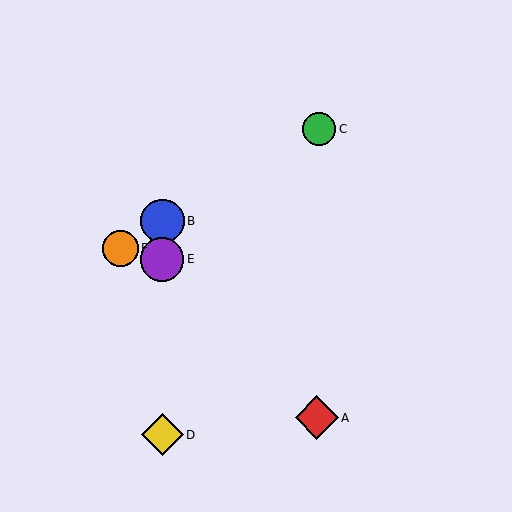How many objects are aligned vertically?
3 objects (B, D, E) are aligned vertically.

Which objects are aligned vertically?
Objects B, D, E are aligned vertically.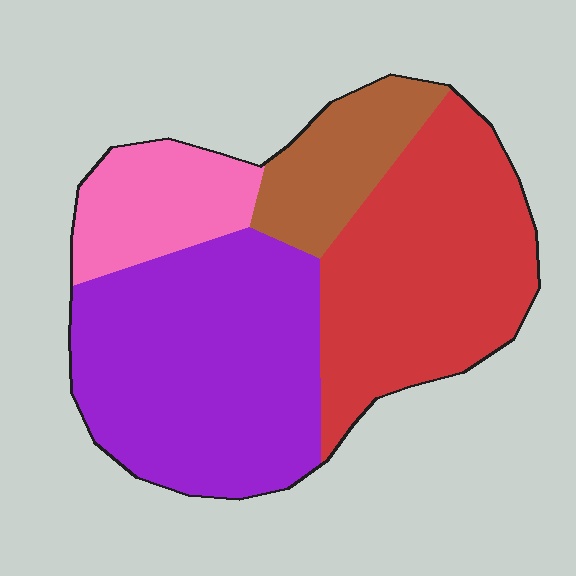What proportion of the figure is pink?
Pink covers around 15% of the figure.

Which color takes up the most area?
Purple, at roughly 40%.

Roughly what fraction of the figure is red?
Red covers around 35% of the figure.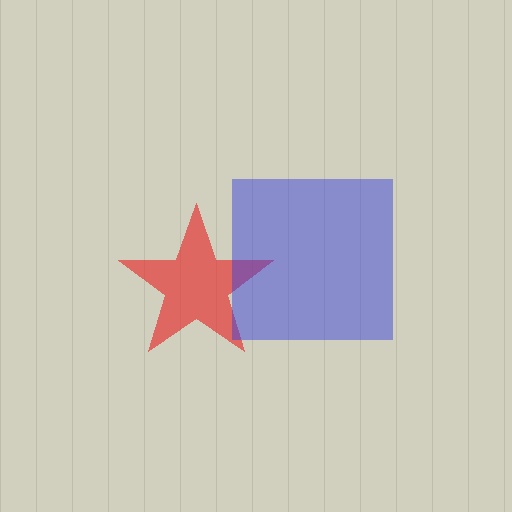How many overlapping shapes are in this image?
There are 2 overlapping shapes in the image.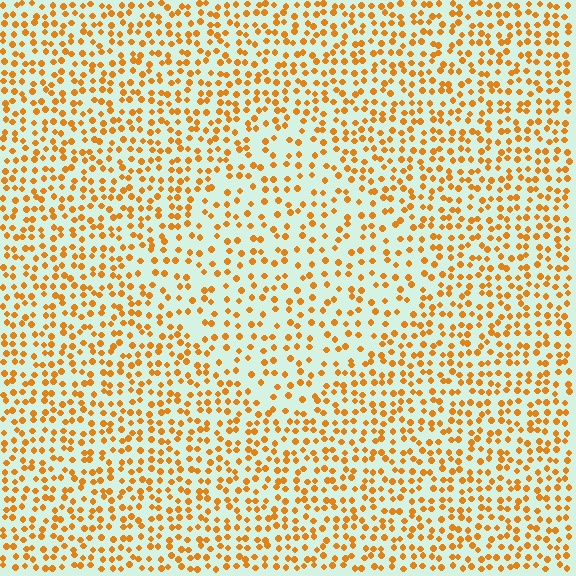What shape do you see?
I see a diamond.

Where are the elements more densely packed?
The elements are more densely packed outside the diamond boundary.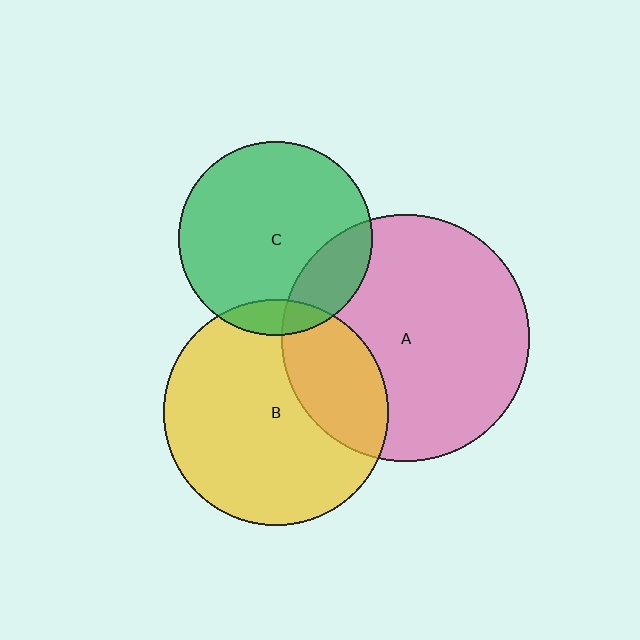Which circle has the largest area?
Circle A (pink).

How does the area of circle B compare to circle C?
Approximately 1.4 times.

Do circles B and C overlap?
Yes.